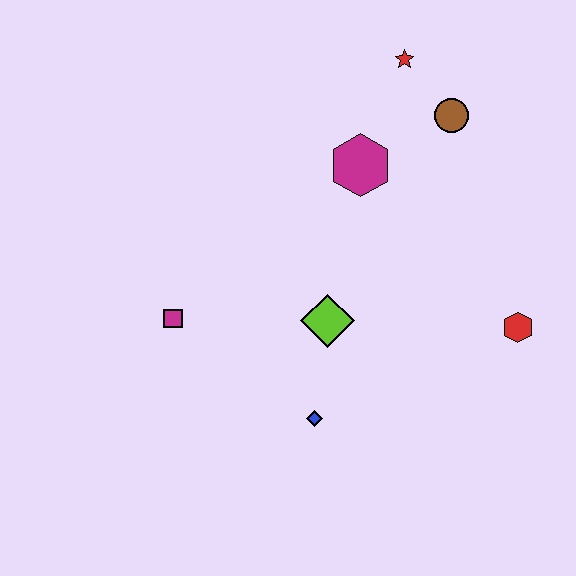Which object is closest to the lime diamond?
The blue diamond is closest to the lime diamond.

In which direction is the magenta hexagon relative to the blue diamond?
The magenta hexagon is above the blue diamond.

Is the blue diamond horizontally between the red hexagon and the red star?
No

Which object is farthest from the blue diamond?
The red star is farthest from the blue diamond.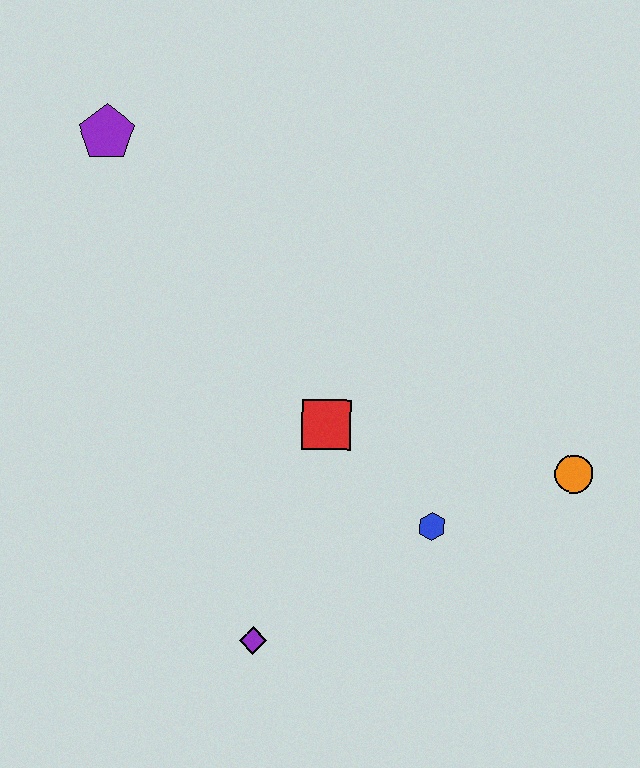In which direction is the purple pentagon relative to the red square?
The purple pentagon is above the red square.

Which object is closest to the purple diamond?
The blue hexagon is closest to the purple diamond.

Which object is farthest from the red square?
The purple pentagon is farthest from the red square.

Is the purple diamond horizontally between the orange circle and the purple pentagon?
Yes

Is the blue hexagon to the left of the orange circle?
Yes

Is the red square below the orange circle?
No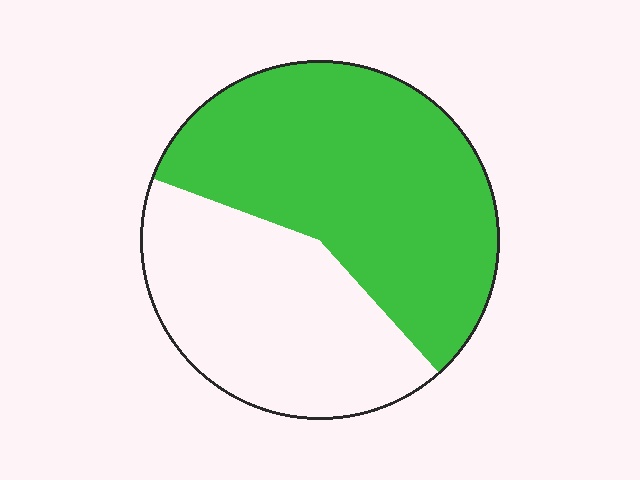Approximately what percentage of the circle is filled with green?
Approximately 60%.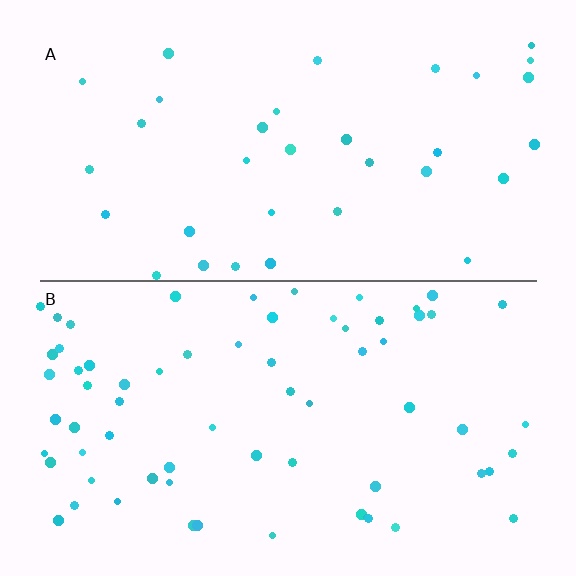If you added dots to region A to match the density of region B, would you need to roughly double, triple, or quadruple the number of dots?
Approximately double.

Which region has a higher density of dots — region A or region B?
B (the bottom).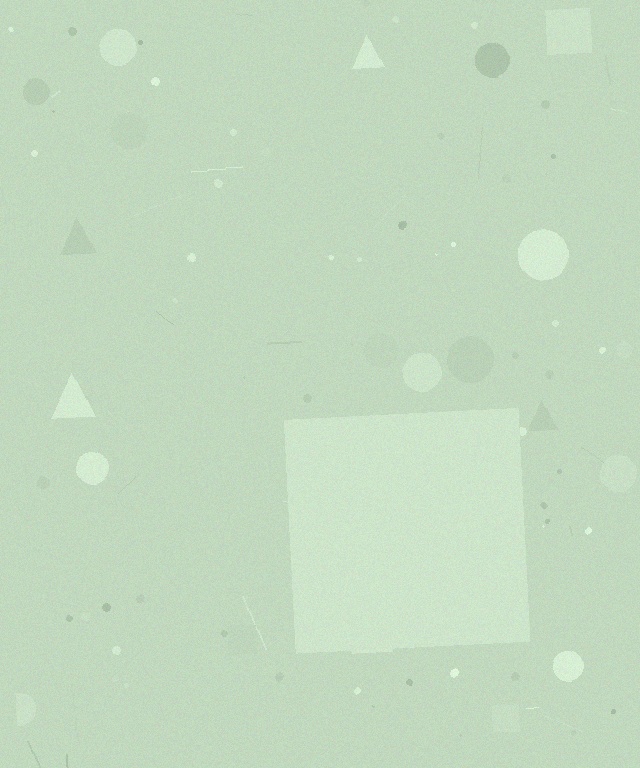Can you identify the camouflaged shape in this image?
The camouflaged shape is a square.